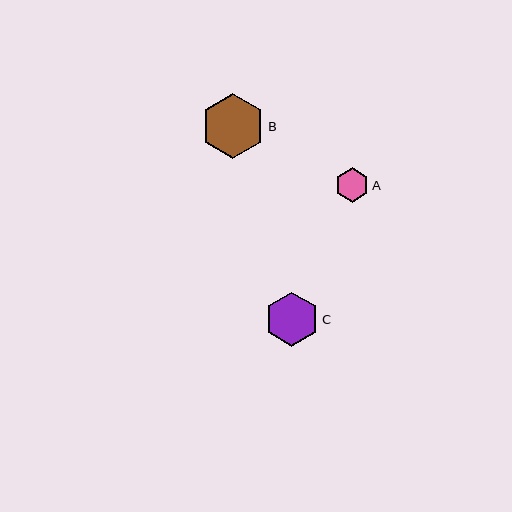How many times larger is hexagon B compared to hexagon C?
Hexagon B is approximately 1.2 times the size of hexagon C.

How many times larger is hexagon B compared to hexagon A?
Hexagon B is approximately 1.9 times the size of hexagon A.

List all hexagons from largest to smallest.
From largest to smallest: B, C, A.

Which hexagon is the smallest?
Hexagon A is the smallest with a size of approximately 34 pixels.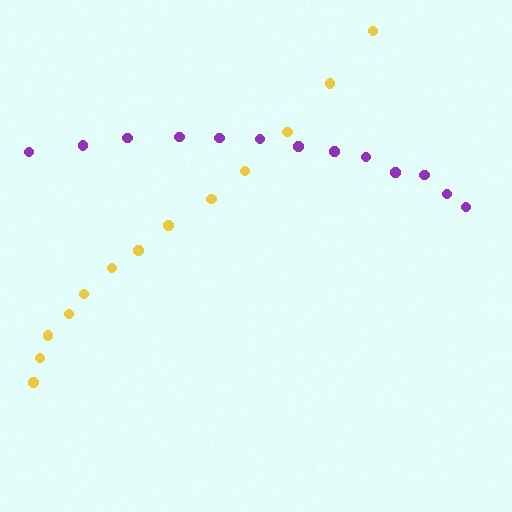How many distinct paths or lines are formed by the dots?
There are 2 distinct paths.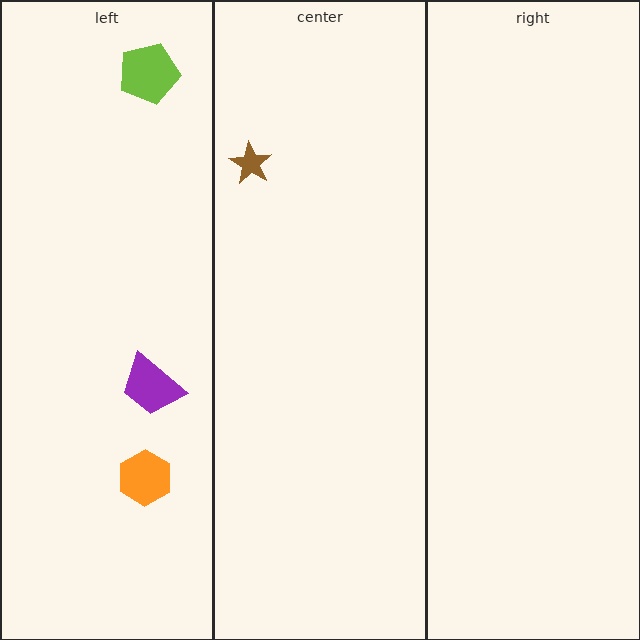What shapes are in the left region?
The purple trapezoid, the lime pentagon, the orange hexagon.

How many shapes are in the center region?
1.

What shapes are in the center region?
The brown star.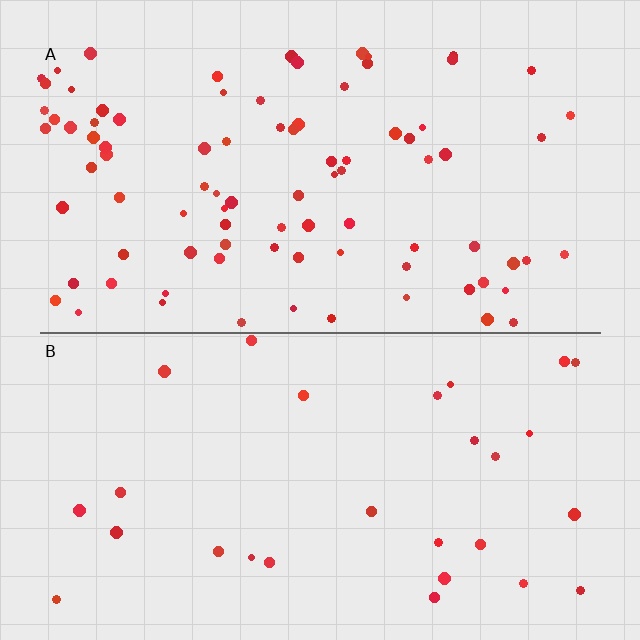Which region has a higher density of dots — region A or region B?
A (the top).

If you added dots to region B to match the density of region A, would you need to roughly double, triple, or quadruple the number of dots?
Approximately triple.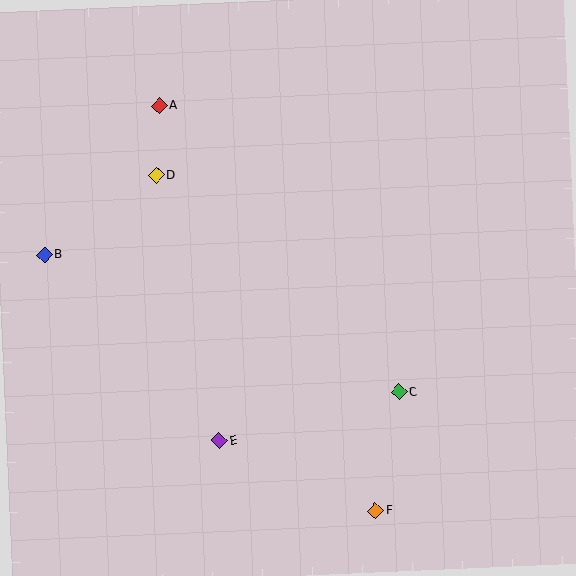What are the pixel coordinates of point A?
Point A is at (159, 106).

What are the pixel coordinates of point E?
Point E is at (219, 441).